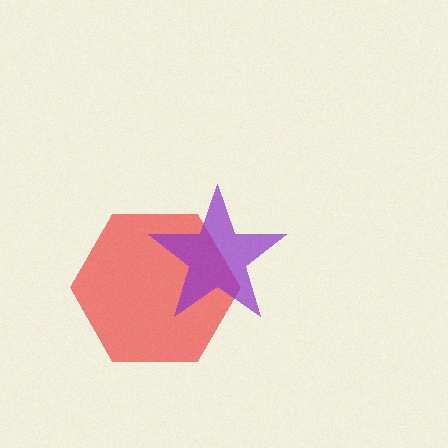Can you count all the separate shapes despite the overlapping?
Yes, there are 2 separate shapes.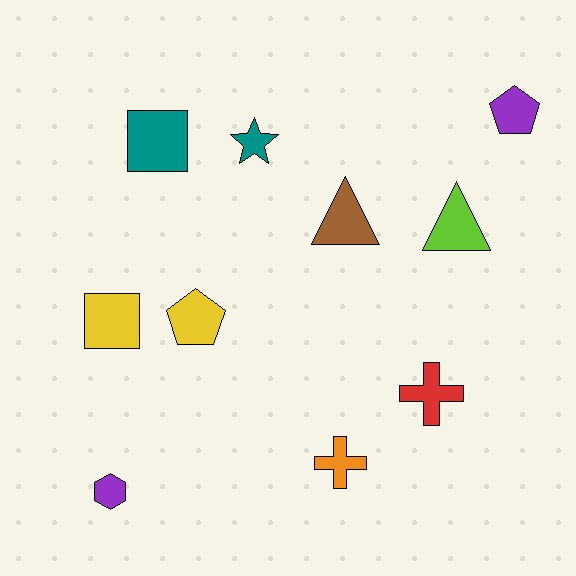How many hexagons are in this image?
There is 1 hexagon.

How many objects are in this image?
There are 10 objects.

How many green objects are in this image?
There are no green objects.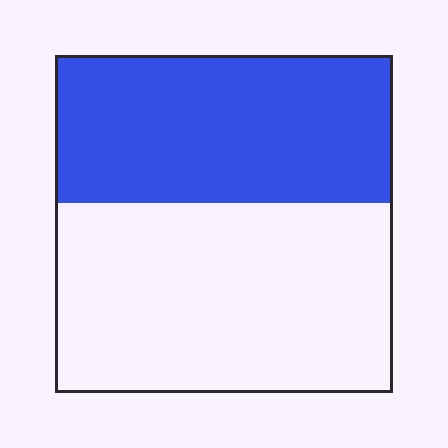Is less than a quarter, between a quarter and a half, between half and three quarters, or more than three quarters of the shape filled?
Between a quarter and a half.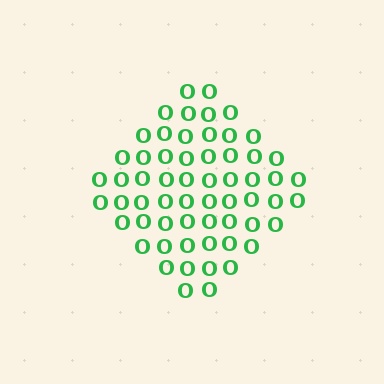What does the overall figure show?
The overall figure shows a diamond.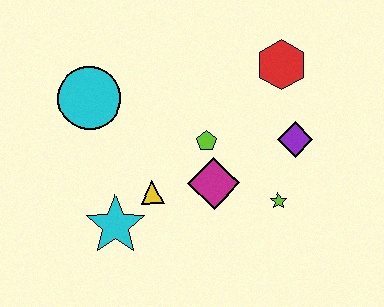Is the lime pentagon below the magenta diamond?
No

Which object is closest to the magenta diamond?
The lime pentagon is closest to the magenta diamond.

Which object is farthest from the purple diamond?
The cyan circle is farthest from the purple diamond.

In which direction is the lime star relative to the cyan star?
The lime star is to the right of the cyan star.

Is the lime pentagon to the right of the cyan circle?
Yes